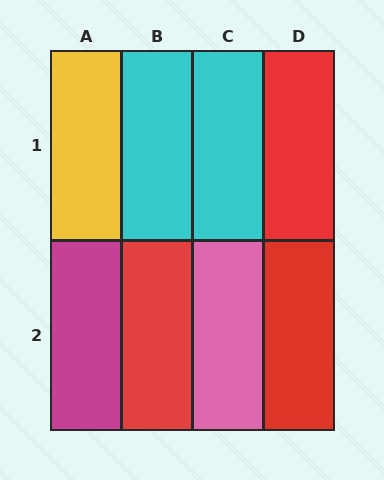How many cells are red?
3 cells are red.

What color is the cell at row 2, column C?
Pink.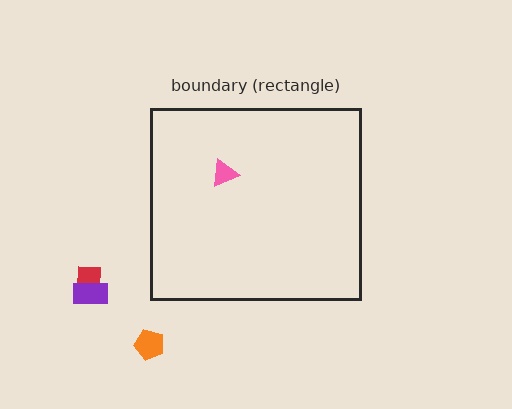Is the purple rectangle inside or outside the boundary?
Outside.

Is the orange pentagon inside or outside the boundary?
Outside.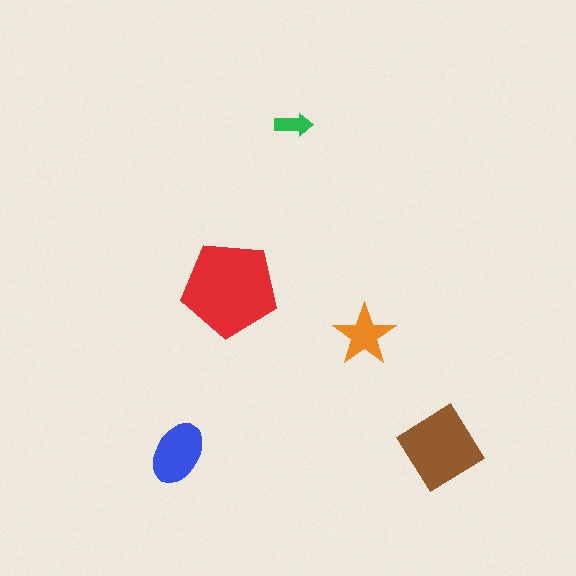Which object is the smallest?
The green arrow.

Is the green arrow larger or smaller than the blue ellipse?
Smaller.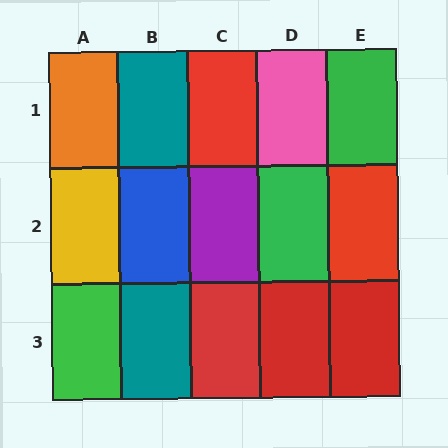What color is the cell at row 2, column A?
Yellow.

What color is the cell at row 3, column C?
Red.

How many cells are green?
3 cells are green.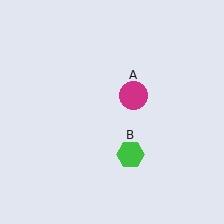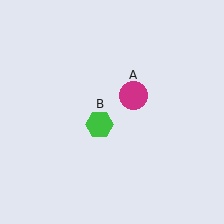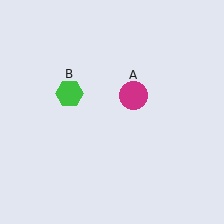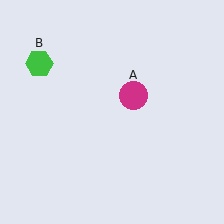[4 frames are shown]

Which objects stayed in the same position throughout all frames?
Magenta circle (object A) remained stationary.